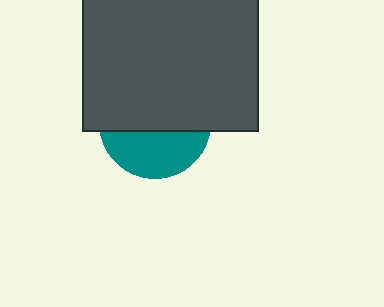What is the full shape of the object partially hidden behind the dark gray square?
The partially hidden object is a teal circle.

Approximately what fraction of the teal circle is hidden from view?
Roughly 60% of the teal circle is hidden behind the dark gray square.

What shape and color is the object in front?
The object in front is a dark gray square.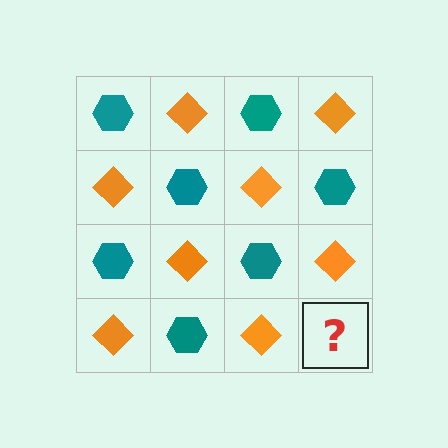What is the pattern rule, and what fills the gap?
The rule is that it alternates teal hexagon and orange diamond in a checkerboard pattern. The gap should be filled with a teal hexagon.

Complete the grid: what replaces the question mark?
The question mark should be replaced with a teal hexagon.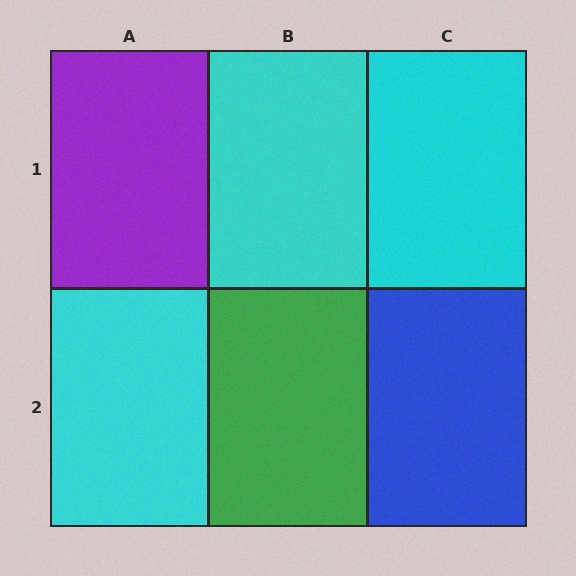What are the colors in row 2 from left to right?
Cyan, green, blue.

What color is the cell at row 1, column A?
Purple.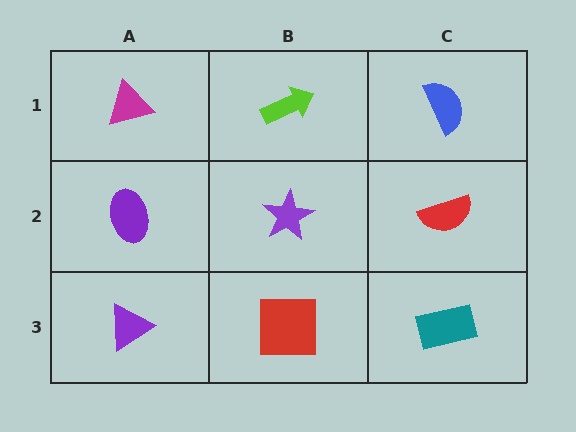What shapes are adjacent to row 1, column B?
A purple star (row 2, column B), a magenta triangle (row 1, column A), a blue semicircle (row 1, column C).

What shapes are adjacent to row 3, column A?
A purple ellipse (row 2, column A), a red square (row 3, column B).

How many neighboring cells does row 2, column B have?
4.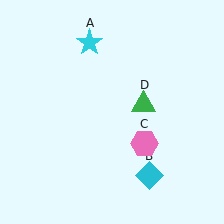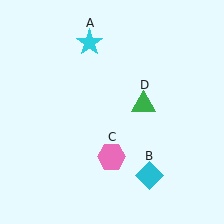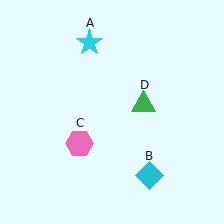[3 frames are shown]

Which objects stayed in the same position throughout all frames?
Cyan star (object A) and cyan diamond (object B) and green triangle (object D) remained stationary.